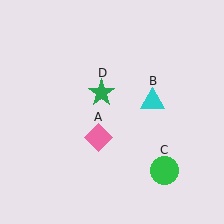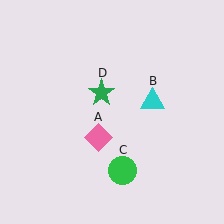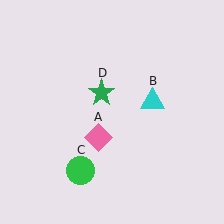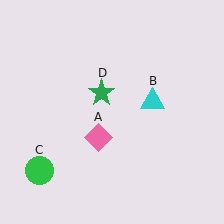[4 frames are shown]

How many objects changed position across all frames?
1 object changed position: green circle (object C).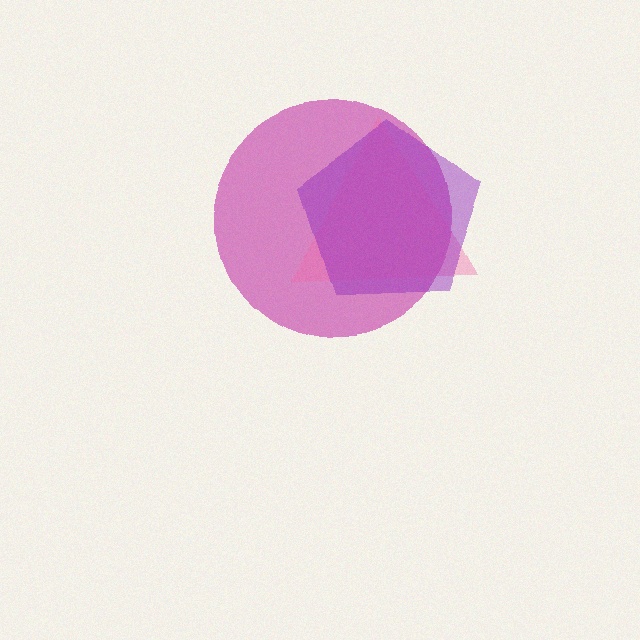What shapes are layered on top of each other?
The layered shapes are: a magenta circle, a pink triangle, a purple pentagon.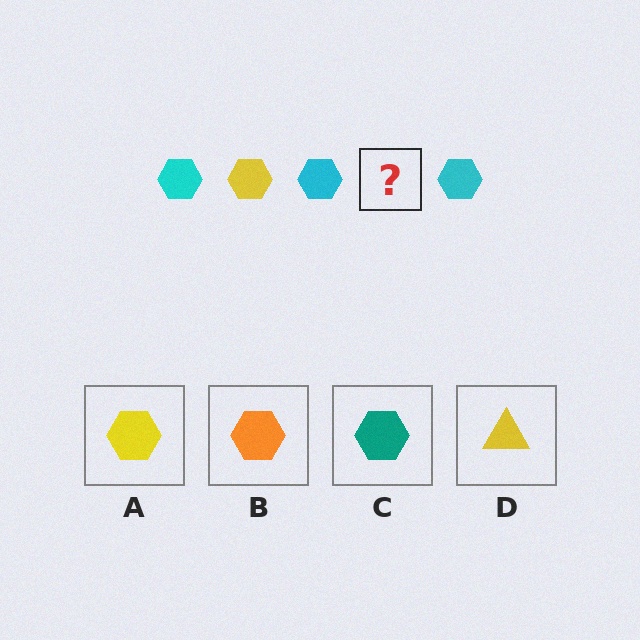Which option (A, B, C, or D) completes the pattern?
A.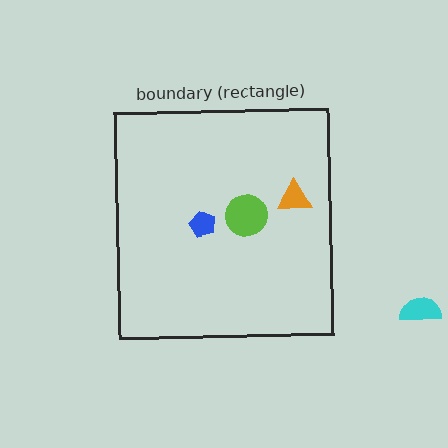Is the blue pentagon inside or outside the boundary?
Inside.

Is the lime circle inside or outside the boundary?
Inside.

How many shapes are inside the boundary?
3 inside, 1 outside.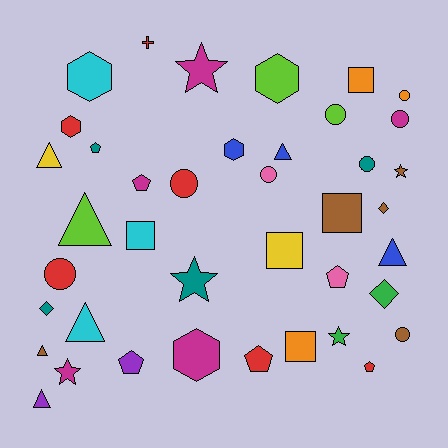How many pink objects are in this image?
There are 2 pink objects.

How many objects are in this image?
There are 40 objects.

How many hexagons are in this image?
There are 5 hexagons.